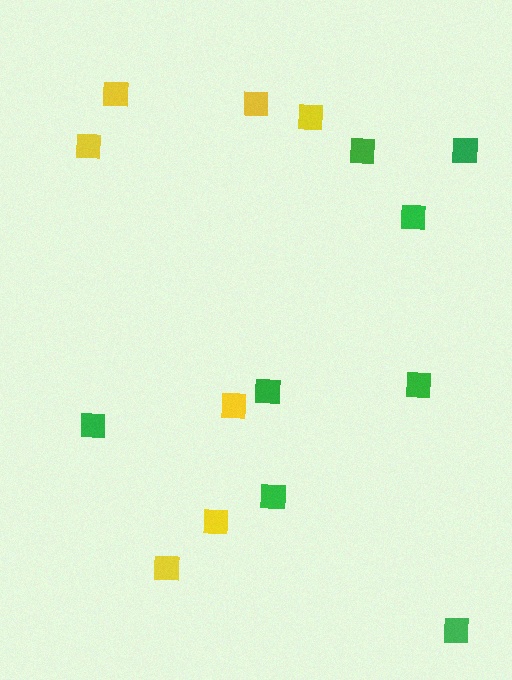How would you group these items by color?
There are 2 groups: one group of green squares (8) and one group of yellow squares (7).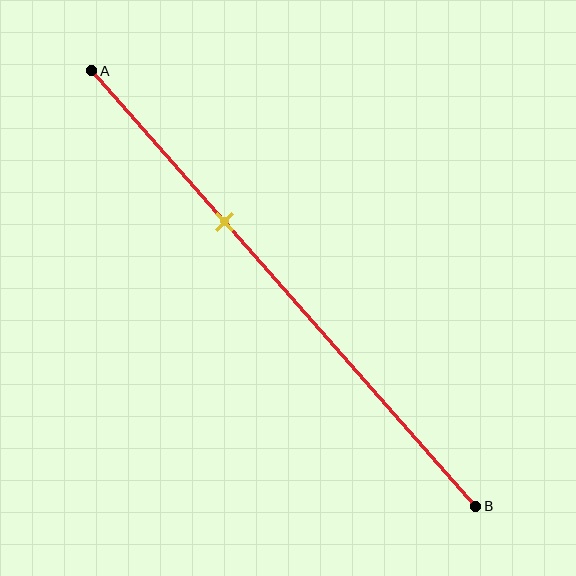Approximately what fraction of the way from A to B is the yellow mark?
The yellow mark is approximately 35% of the way from A to B.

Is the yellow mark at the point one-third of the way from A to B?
Yes, the mark is approximately at the one-third point.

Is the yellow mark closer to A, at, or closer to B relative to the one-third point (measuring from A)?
The yellow mark is approximately at the one-third point of segment AB.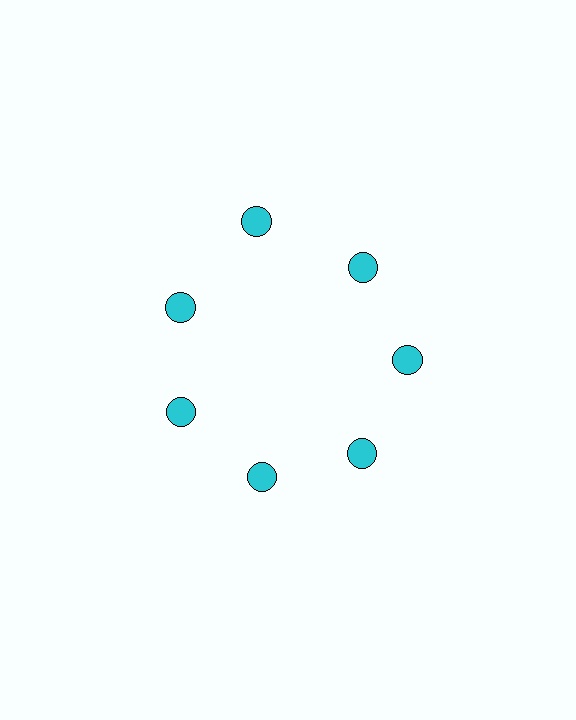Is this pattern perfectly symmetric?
No. The 7 cyan circles are arranged in a ring, but one element near the 12 o'clock position is pushed outward from the center, breaking the 7-fold rotational symmetry.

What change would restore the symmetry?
The symmetry would be restored by moving it inward, back onto the ring so that all 7 circles sit at equal angles and equal distance from the center.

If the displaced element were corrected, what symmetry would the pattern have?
It would have 7-fold rotational symmetry — the pattern would map onto itself every 51 degrees.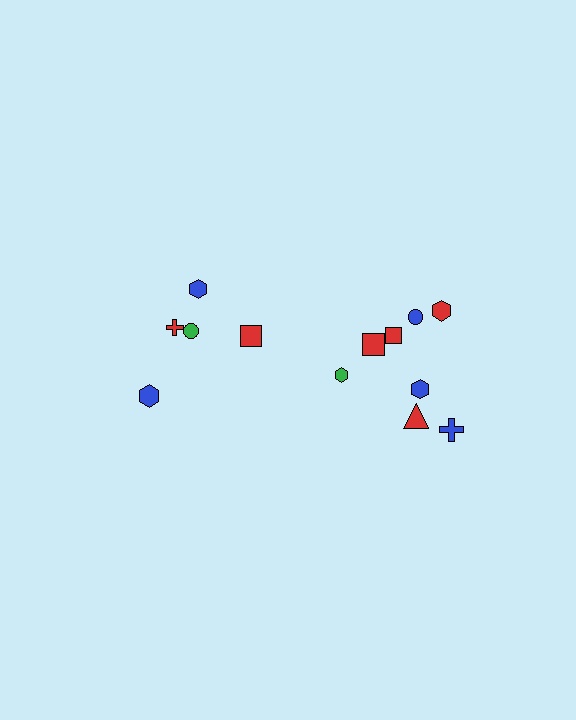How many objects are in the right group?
There are 8 objects.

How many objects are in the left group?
There are 5 objects.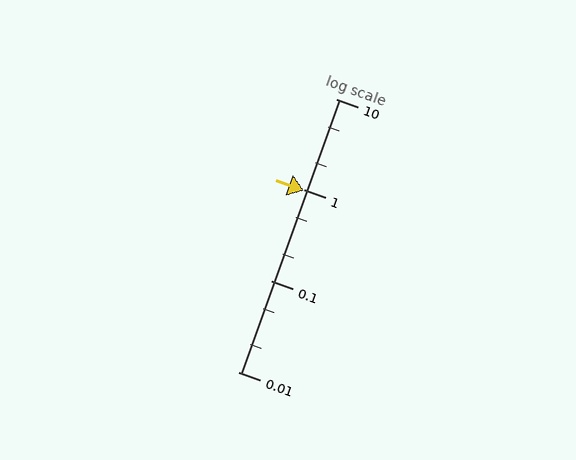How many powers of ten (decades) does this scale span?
The scale spans 3 decades, from 0.01 to 10.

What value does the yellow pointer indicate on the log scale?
The pointer indicates approximately 0.97.